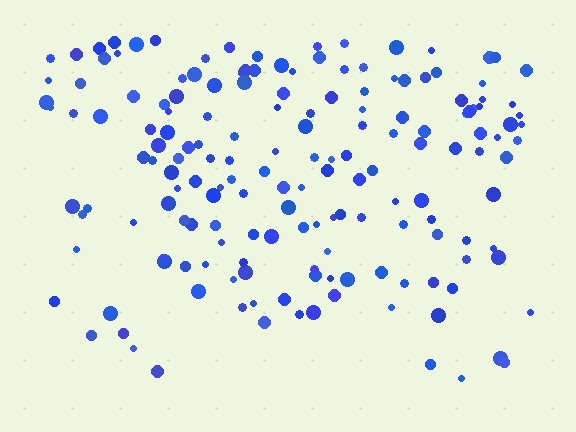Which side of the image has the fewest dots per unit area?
The bottom.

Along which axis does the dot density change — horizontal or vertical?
Vertical.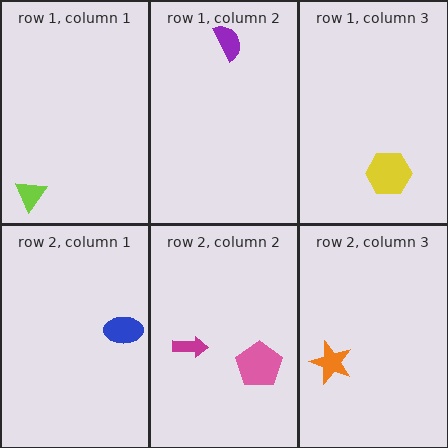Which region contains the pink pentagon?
The row 2, column 2 region.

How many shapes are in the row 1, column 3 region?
1.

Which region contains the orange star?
The row 2, column 3 region.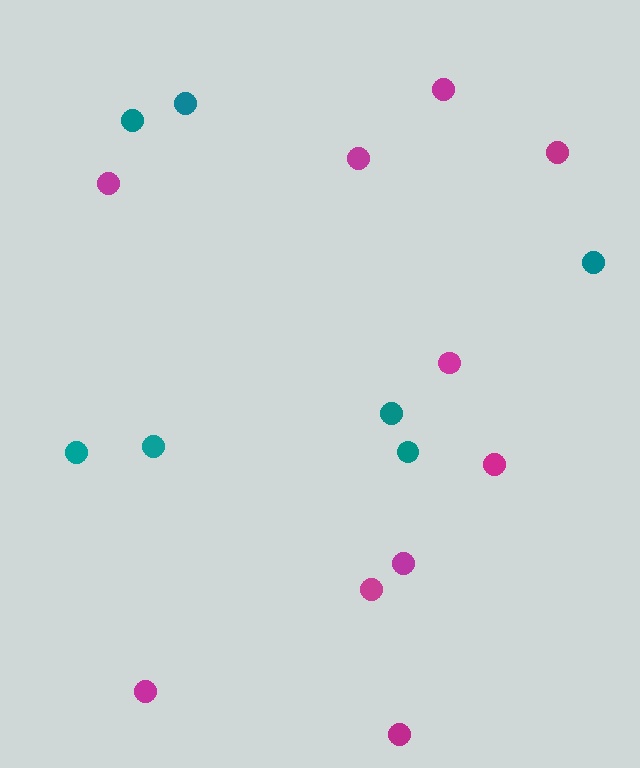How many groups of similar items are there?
There are 2 groups: one group of teal circles (7) and one group of magenta circles (10).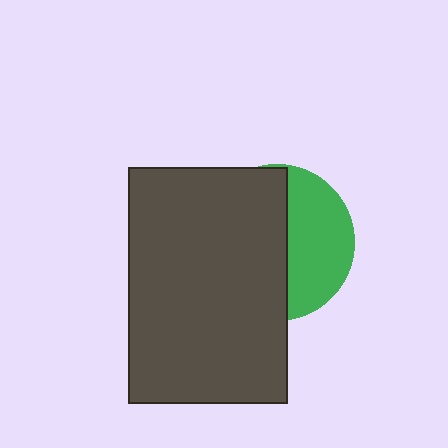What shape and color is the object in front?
The object in front is a dark gray rectangle.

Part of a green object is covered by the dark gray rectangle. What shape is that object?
It is a circle.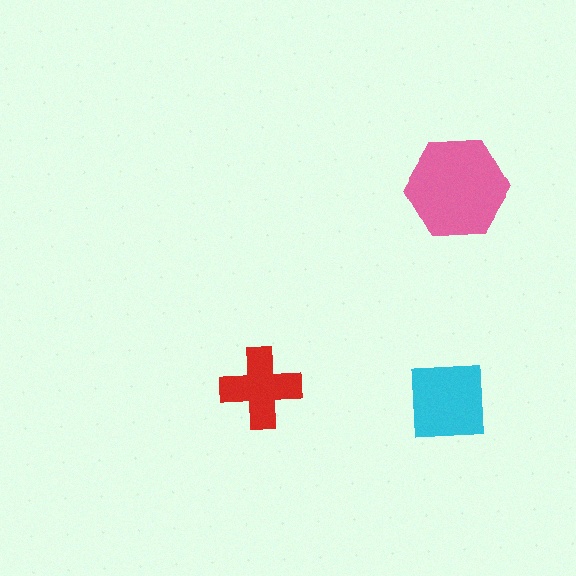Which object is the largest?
The pink hexagon.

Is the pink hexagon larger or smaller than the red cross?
Larger.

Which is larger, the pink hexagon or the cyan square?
The pink hexagon.